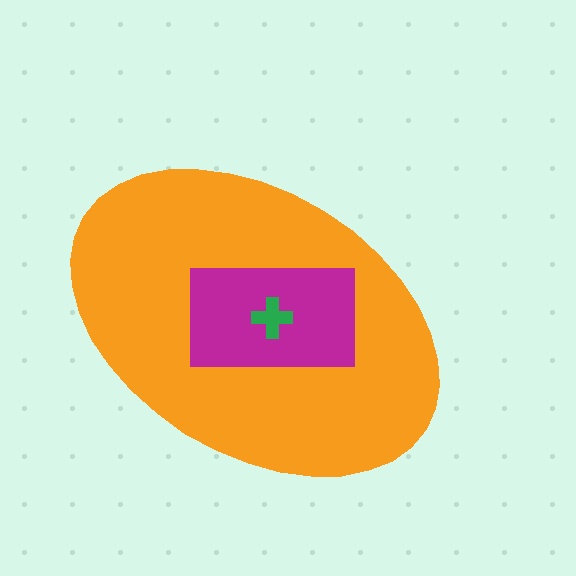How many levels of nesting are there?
3.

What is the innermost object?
The green cross.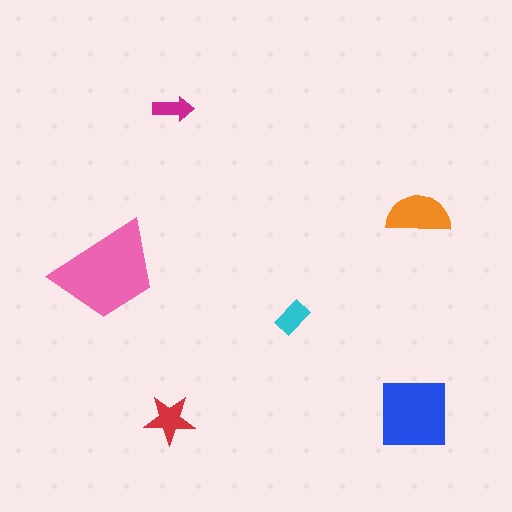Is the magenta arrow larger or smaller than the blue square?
Smaller.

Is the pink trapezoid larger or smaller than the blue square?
Larger.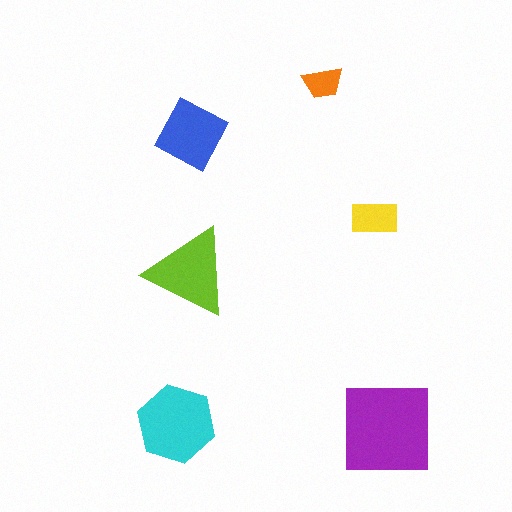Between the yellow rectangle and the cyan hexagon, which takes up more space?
The cyan hexagon.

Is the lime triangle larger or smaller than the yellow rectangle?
Larger.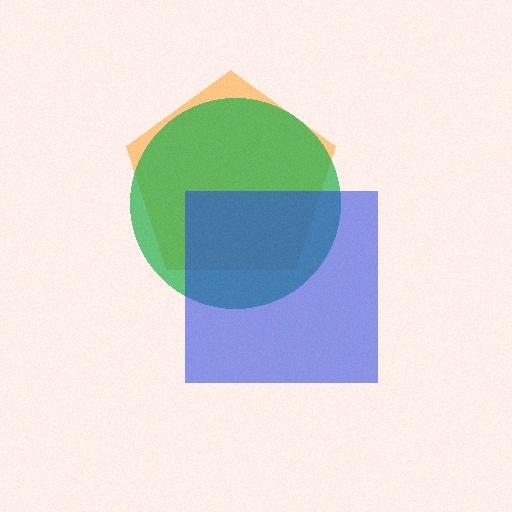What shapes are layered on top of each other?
The layered shapes are: an orange pentagon, a green circle, a blue square.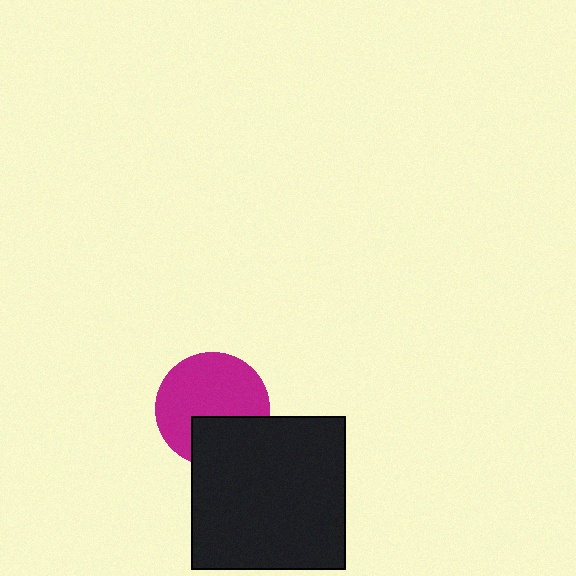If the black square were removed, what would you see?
You would see the complete magenta circle.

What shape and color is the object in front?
The object in front is a black square.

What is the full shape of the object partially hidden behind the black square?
The partially hidden object is a magenta circle.